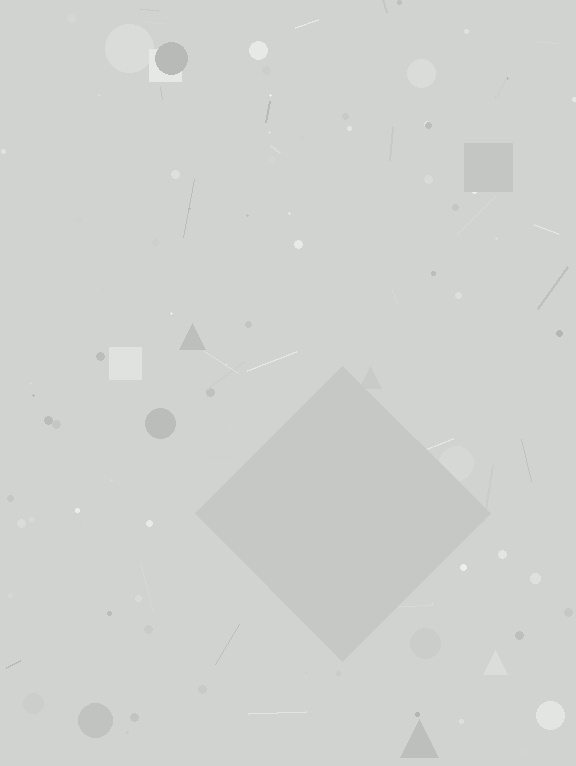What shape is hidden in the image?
A diamond is hidden in the image.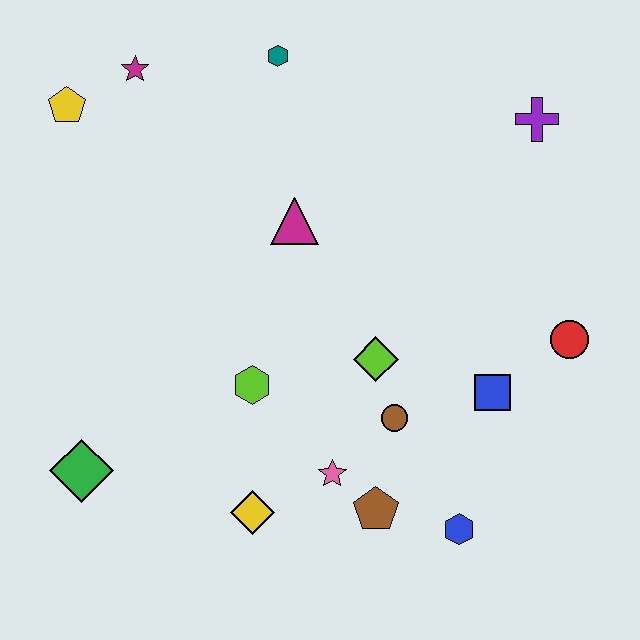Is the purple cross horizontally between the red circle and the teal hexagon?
Yes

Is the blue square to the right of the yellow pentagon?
Yes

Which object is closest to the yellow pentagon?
The magenta star is closest to the yellow pentagon.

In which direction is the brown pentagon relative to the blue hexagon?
The brown pentagon is to the left of the blue hexagon.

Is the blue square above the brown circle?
Yes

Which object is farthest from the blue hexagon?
The yellow pentagon is farthest from the blue hexagon.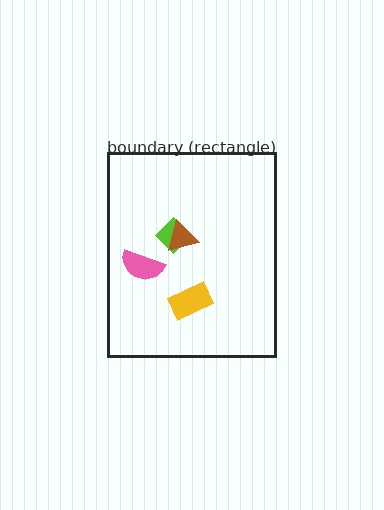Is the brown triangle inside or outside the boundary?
Inside.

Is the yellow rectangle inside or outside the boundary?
Inside.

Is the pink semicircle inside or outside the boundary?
Inside.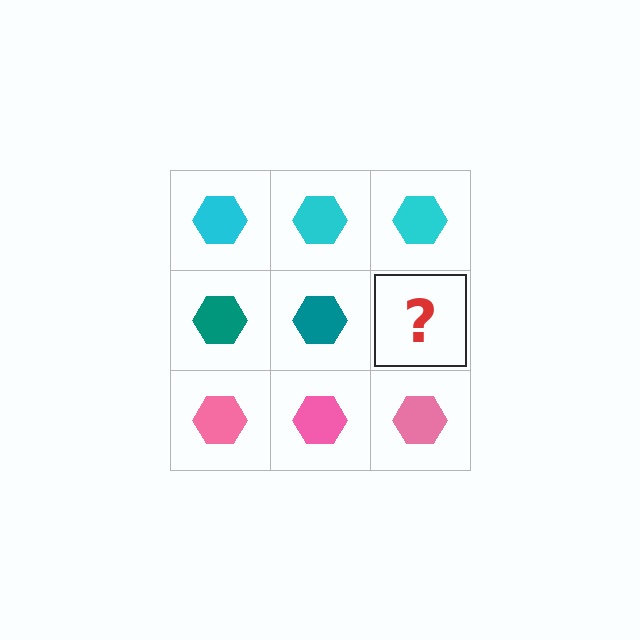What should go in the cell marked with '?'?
The missing cell should contain a teal hexagon.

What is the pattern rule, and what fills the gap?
The rule is that each row has a consistent color. The gap should be filled with a teal hexagon.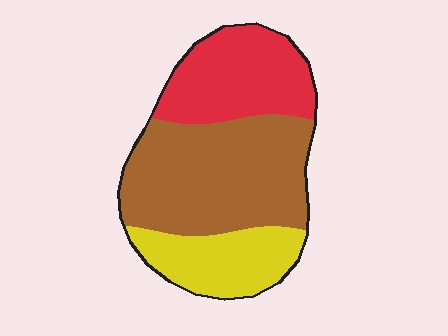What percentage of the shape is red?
Red covers roughly 30% of the shape.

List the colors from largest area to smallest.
From largest to smallest: brown, red, yellow.